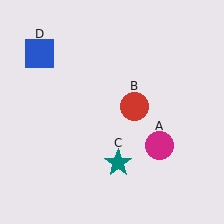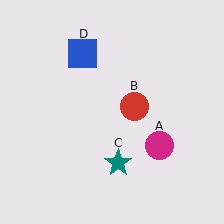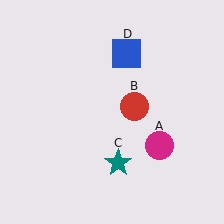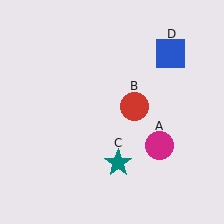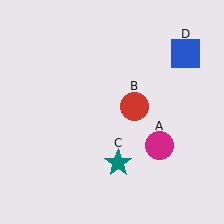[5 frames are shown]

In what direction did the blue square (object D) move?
The blue square (object D) moved right.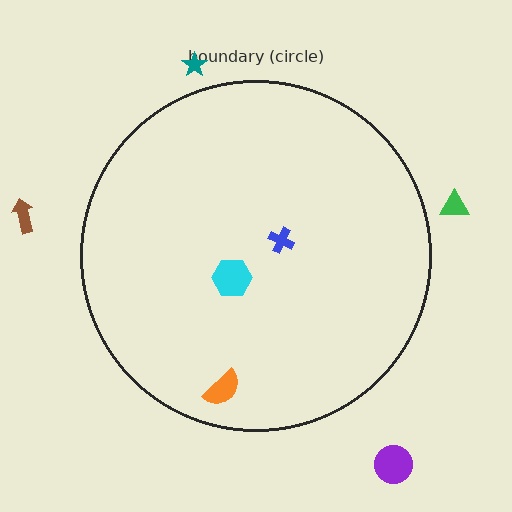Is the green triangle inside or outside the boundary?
Outside.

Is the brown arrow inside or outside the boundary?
Outside.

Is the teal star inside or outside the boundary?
Outside.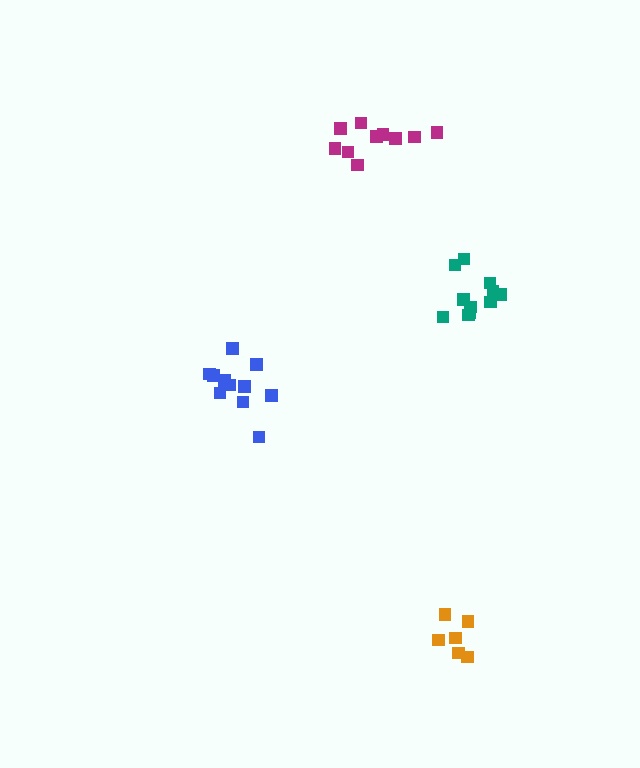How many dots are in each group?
Group 1: 11 dots, Group 2: 10 dots, Group 3: 11 dots, Group 4: 6 dots (38 total).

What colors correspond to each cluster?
The clusters are colored: teal, magenta, blue, orange.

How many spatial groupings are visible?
There are 4 spatial groupings.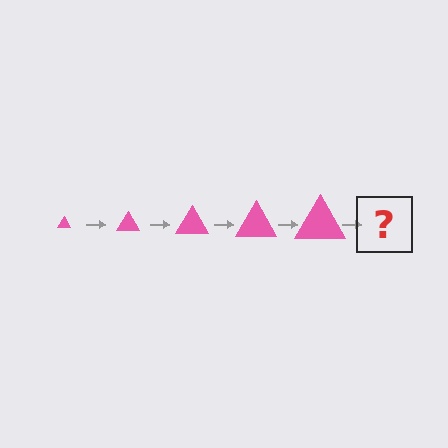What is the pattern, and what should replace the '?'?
The pattern is that the triangle gets progressively larger each step. The '?' should be a pink triangle, larger than the previous one.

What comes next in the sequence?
The next element should be a pink triangle, larger than the previous one.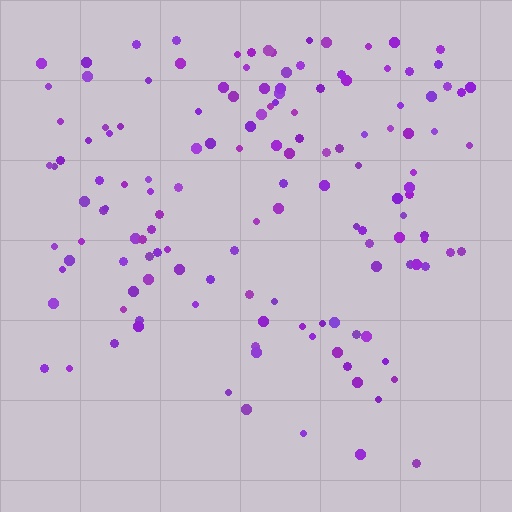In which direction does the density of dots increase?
From bottom to top, with the top side densest.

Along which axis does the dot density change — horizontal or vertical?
Vertical.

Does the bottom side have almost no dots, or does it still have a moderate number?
Still a moderate number, just noticeably fewer than the top.